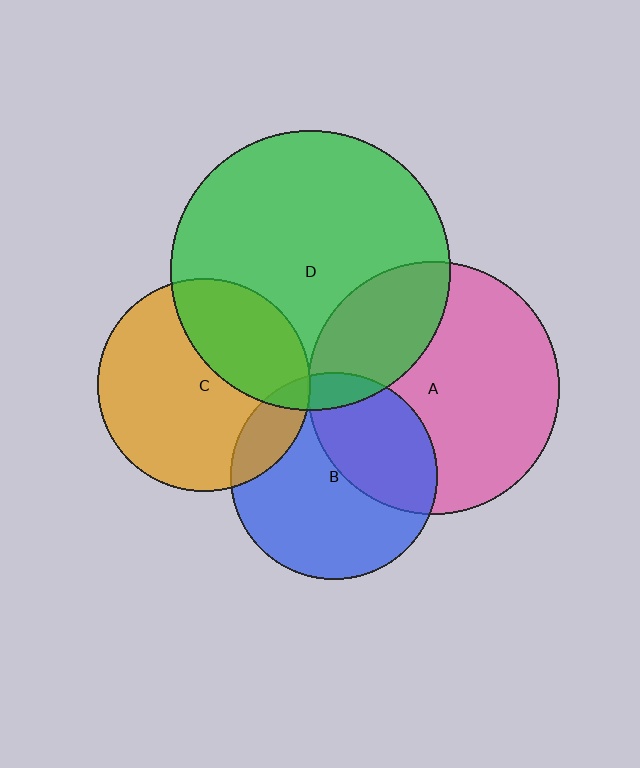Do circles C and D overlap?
Yes.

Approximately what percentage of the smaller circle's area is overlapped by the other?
Approximately 35%.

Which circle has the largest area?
Circle D (green).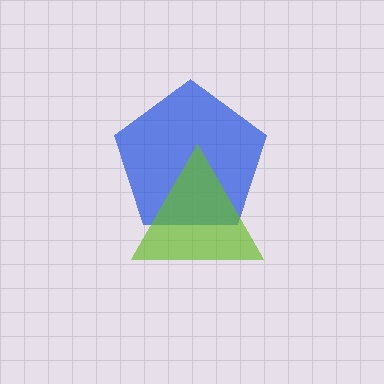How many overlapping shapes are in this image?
There are 2 overlapping shapes in the image.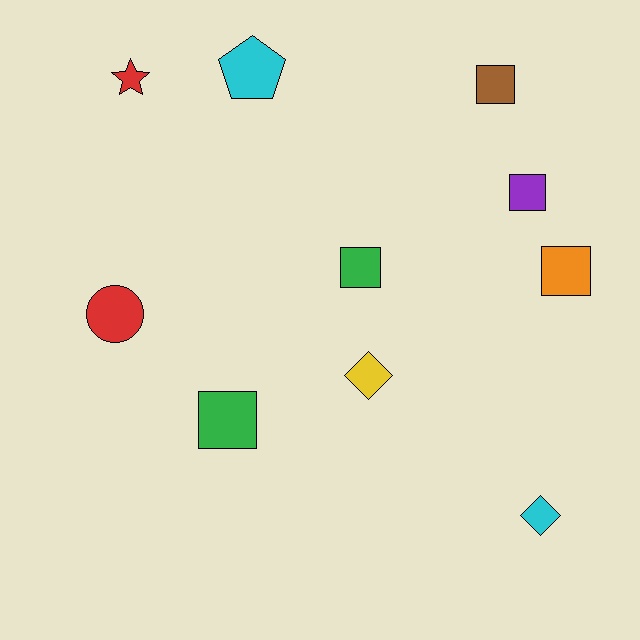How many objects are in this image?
There are 10 objects.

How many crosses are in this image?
There are no crosses.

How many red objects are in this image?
There are 2 red objects.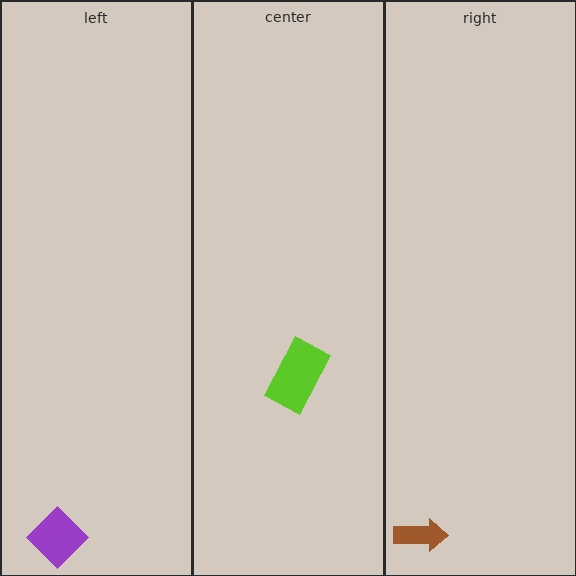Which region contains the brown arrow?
The right region.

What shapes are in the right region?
The brown arrow.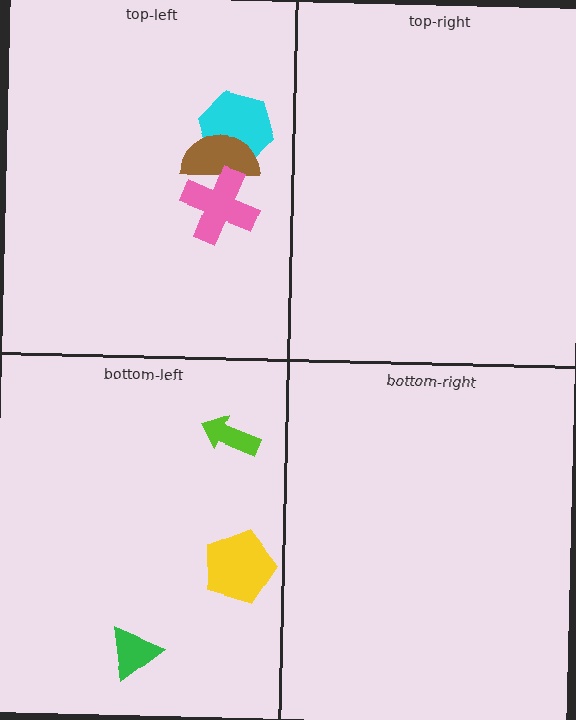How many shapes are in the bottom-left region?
3.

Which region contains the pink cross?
The top-left region.